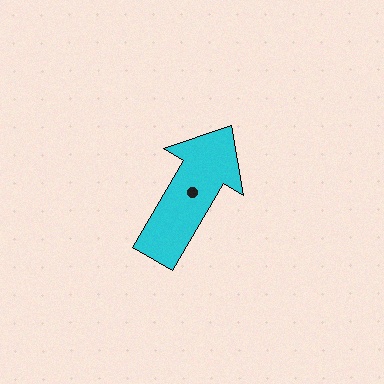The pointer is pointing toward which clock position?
Roughly 1 o'clock.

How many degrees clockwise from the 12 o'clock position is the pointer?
Approximately 30 degrees.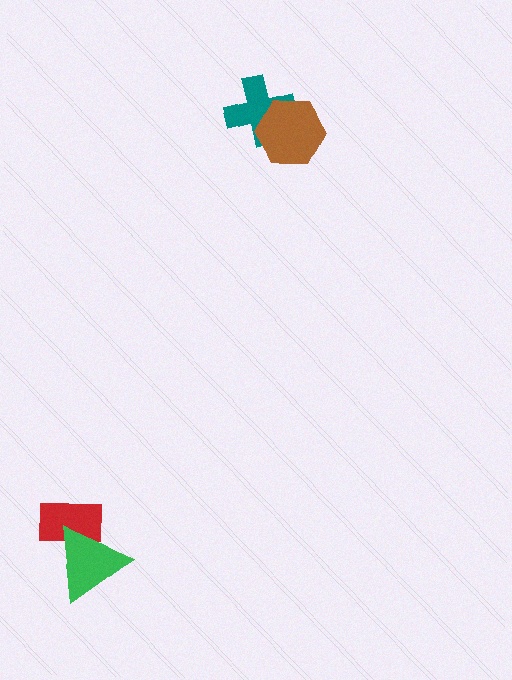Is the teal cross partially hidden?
Yes, it is partially covered by another shape.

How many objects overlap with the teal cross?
1 object overlaps with the teal cross.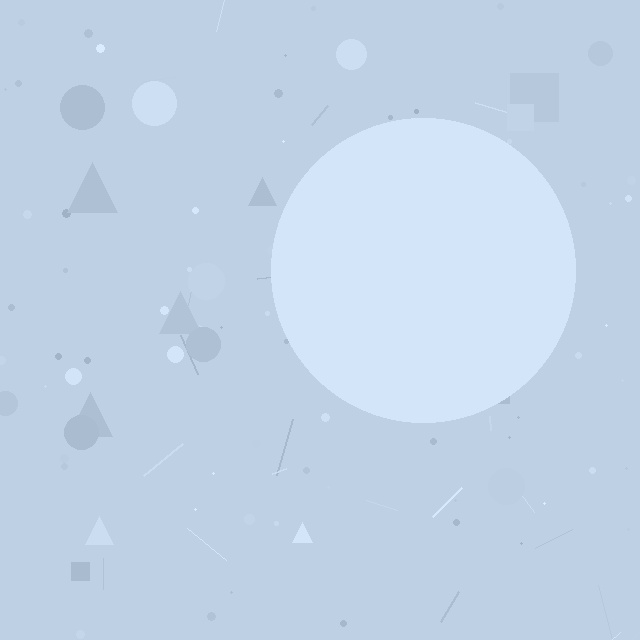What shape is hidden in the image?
A circle is hidden in the image.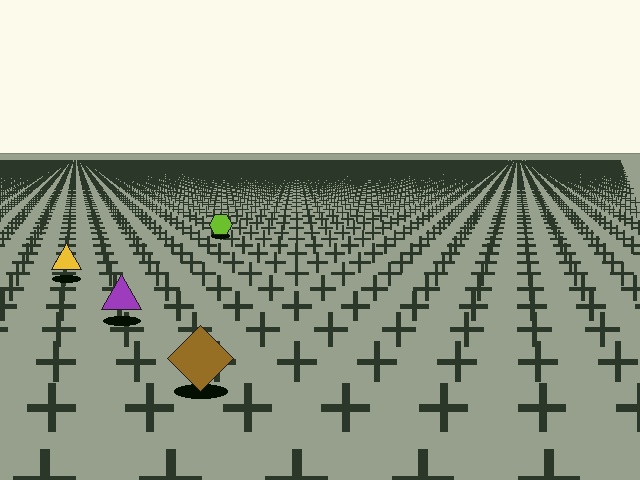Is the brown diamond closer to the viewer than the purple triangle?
Yes. The brown diamond is closer — you can tell from the texture gradient: the ground texture is coarser near it.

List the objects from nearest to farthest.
From nearest to farthest: the brown diamond, the purple triangle, the yellow triangle, the lime hexagon.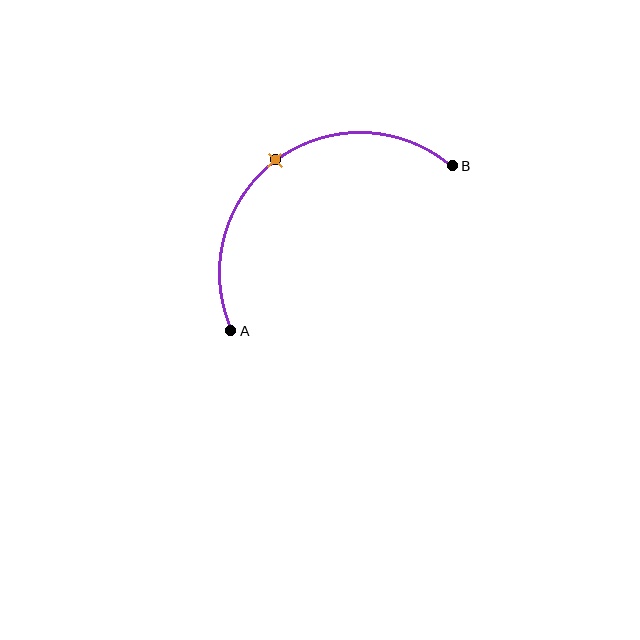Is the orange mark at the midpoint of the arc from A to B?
Yes. The orange mark lies on the arc at equal arc-length from both A and B — it is the arc midpoint.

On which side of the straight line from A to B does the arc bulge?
The arc bulges above and to the left of the straight line connecting A and B.